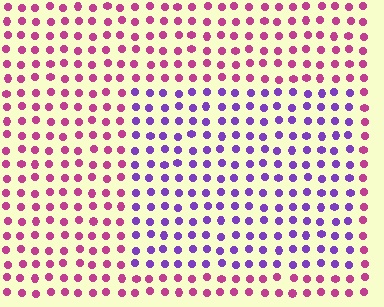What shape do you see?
I see a rectangle.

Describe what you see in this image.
The image is filled with small magenta elements in a uniform arrangement. A rectangle-shaped region is visible where the elements are tinted to a slightly different hue, forming a subtle color boundary.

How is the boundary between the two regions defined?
The boundary is defined purely by a slight shift in hue (about 52 degrees). Spacing, size, and orientation are identical on both sides.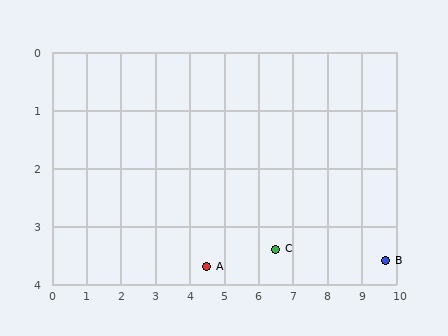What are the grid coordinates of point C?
Point C is at approximately (6.5, 3.4).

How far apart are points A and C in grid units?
Points A and C are about 2.0 grid units apart.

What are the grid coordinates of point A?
Point A is at approximately (4.5, 3.7).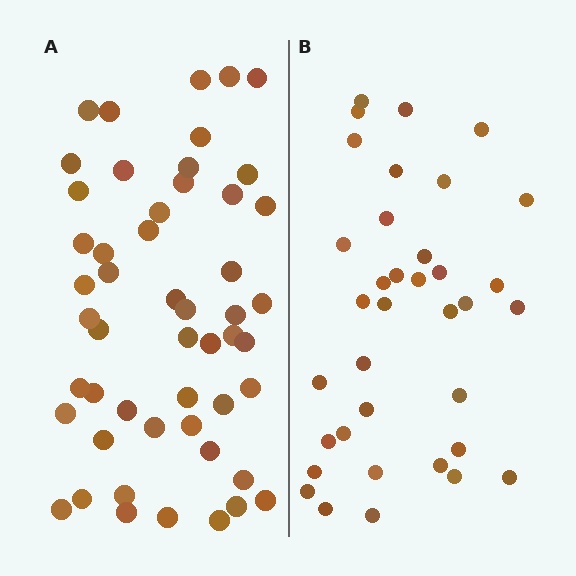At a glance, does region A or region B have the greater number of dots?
Region A (the left region) has more dots.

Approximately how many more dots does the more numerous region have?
Region A has approximately 15 more dots than region B.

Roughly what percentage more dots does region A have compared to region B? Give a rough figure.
About 40% more.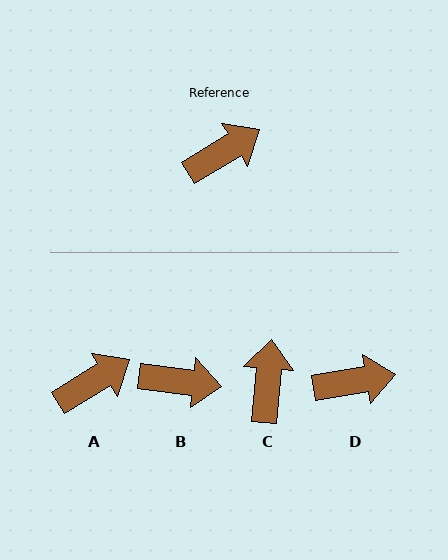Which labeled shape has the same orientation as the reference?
A.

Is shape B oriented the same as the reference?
No, it is off by about 38 degrees.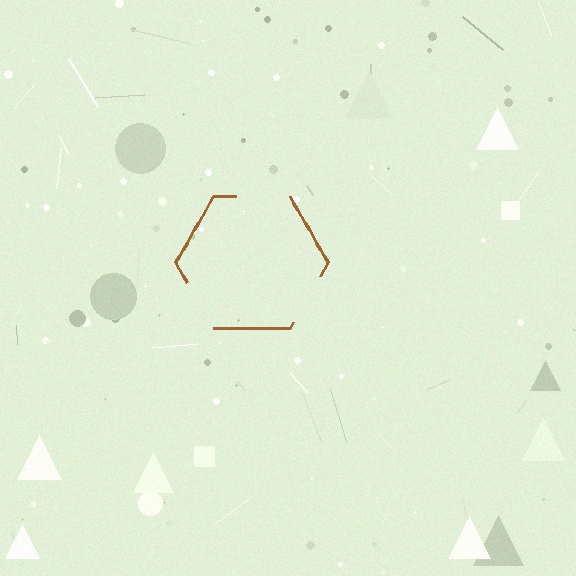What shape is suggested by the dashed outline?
The dashed outline suggests a hexagon.